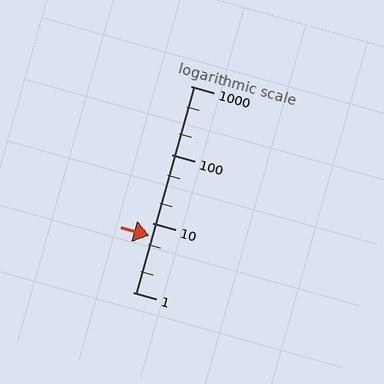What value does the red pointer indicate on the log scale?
The pointer indicates approximately 6.6.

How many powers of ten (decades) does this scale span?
The scale spans 3 decades, from 1 to 1000.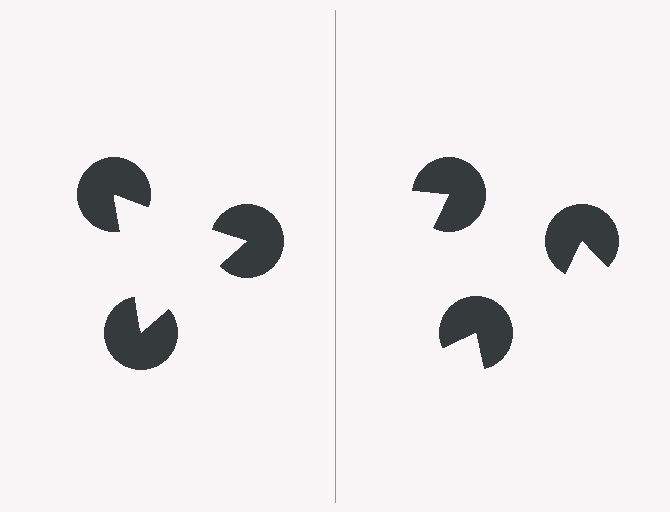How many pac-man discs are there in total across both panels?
6 — 3 on each side.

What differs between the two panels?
The pac-man discs are positioned identically on both sides; only the wedge orientations differ. On the left they align to a triangle; on the right they are misaligned.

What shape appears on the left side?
An illusory triangle.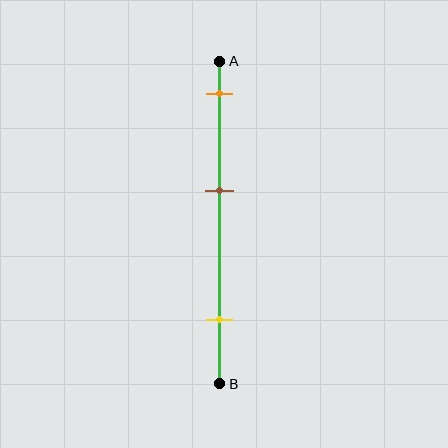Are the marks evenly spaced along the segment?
Yes, the marks are approximately evenly spaced.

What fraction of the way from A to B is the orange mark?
The orange mark is approximately 10% (0.1) of the way from A to B.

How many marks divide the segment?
There are 3 marks dividing the segment.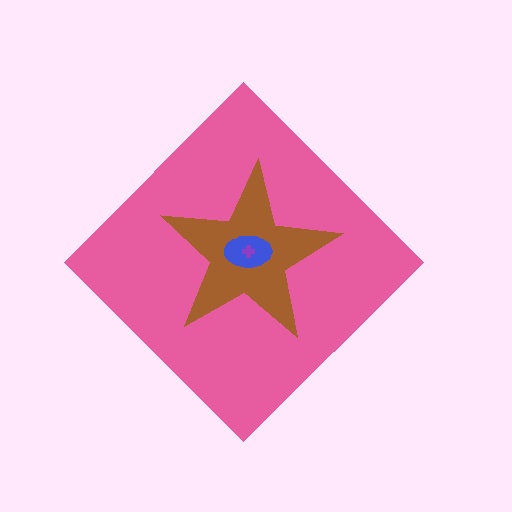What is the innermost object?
The purple cross.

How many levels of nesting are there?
4.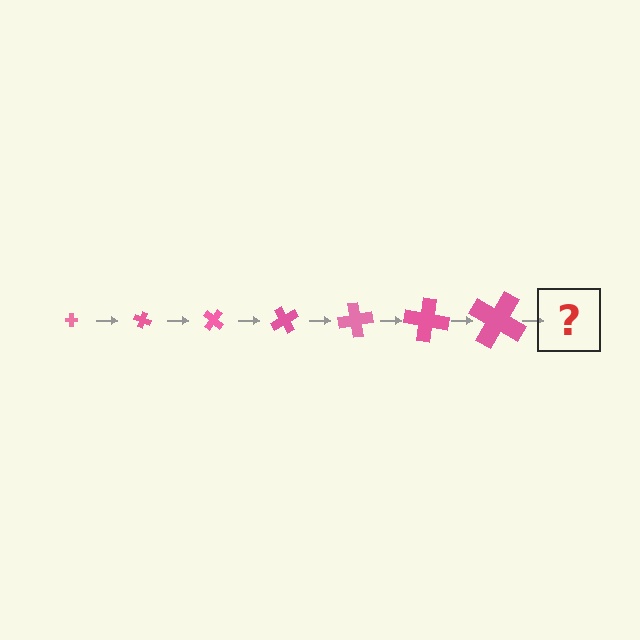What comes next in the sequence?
The next element should be a cross, larger than the previous one and rotated 140 degrees from the start.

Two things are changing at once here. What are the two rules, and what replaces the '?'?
The two rules are that the cross grows larger each step and it rotates 20 degrees each step. The '?' should be a cross, larger than the previous one and rotated 140 degrees from the start.